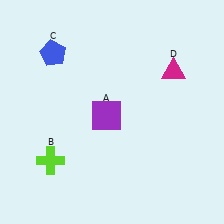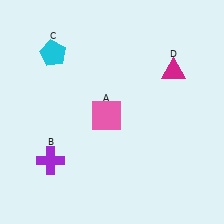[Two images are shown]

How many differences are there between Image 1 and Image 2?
There are 3 differences between the two images.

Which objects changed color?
A changed from purple to pink. B changed from lime to purple. C changed from blue to cyan.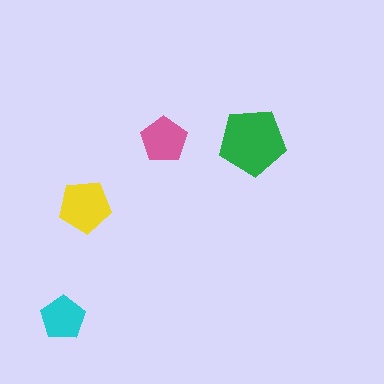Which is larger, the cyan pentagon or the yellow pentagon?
The yellow one.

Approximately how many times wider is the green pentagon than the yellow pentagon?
About 1.5 times wider.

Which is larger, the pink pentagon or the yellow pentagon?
The yellow one.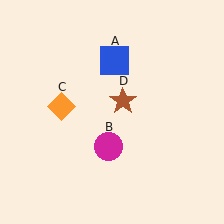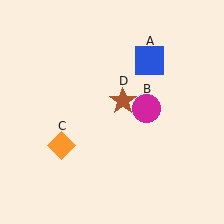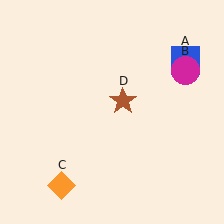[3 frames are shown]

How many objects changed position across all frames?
3 objects changed position: blue square (object A), magenta circle (object B), orange diamond (object C).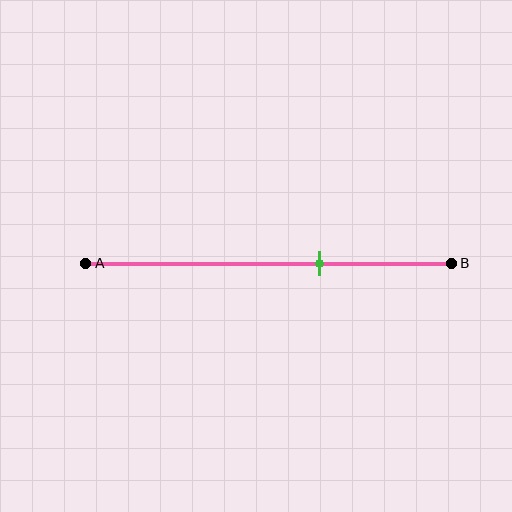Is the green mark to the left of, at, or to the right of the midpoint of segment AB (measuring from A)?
The green mark is to the right of the midpoint of segment AB.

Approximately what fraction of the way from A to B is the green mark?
The green mark is approximately 65% of the way from A to B.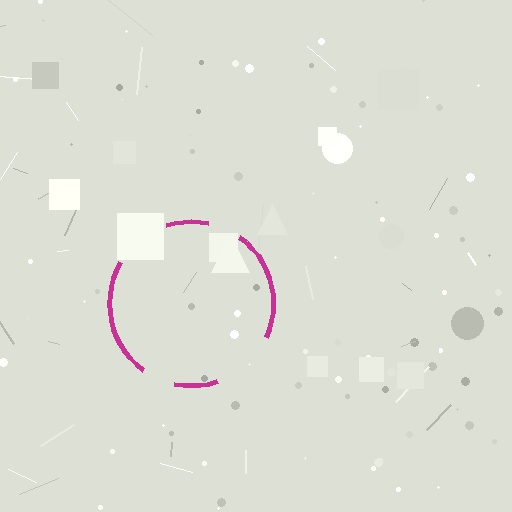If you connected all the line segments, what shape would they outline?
They would outline a circle.